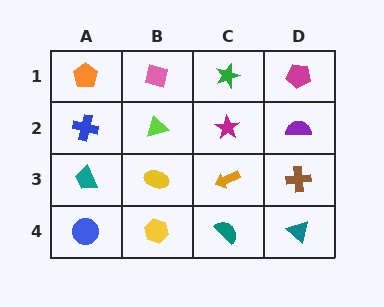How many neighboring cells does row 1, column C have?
3.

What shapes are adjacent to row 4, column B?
A yellow ellipse (row 3, column B), a blue circle (row 4, column A), a teal semicircle (row 4, column C).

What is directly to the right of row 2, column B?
A magenta star.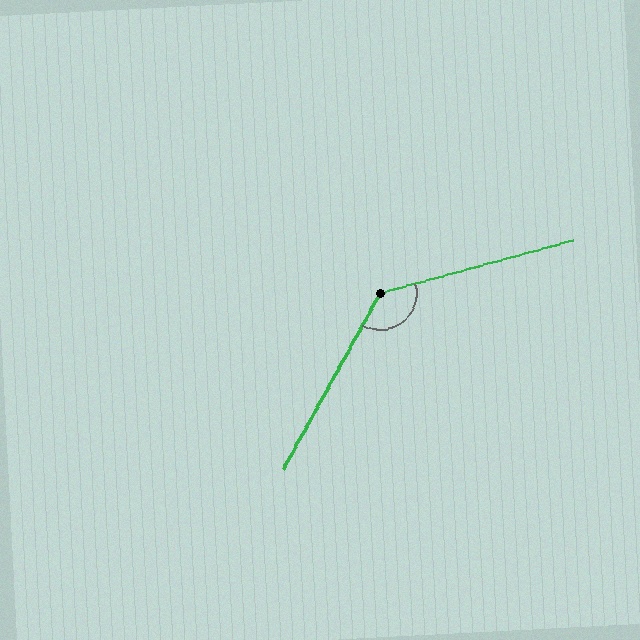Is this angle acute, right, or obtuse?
It is obtuse.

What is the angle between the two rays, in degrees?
Approximately 134 degrees.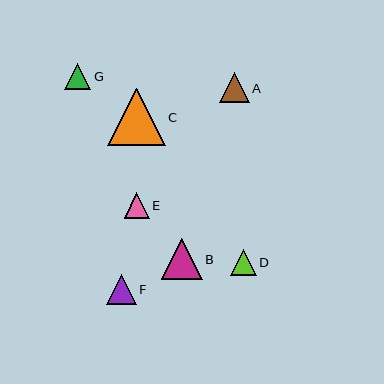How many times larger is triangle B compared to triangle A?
Triangle B is approximately 1.4 times the size of triangle A.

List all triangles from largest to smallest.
From largest to smallest: C, B, A, F, G, D, E.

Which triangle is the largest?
Triangle C is the largest with a size of approximately 57 pixels.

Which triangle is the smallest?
Triangle E is the smallest with a size of approximately 25 pixels.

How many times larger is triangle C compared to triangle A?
Triangle C is approximately 1.9 times the size of triangle A.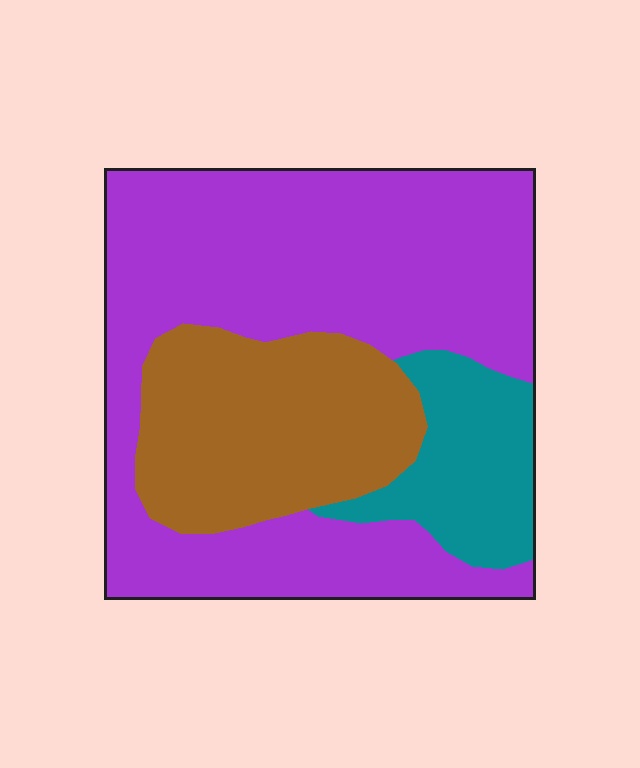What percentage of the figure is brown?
Brown takes up between a quarter and a half of the figure.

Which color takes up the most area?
Purple, at roughly 60%.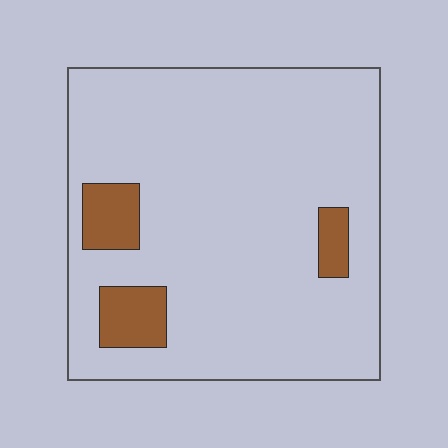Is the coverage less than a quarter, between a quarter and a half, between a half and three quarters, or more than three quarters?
Less than a quarter.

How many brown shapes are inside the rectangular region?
3.